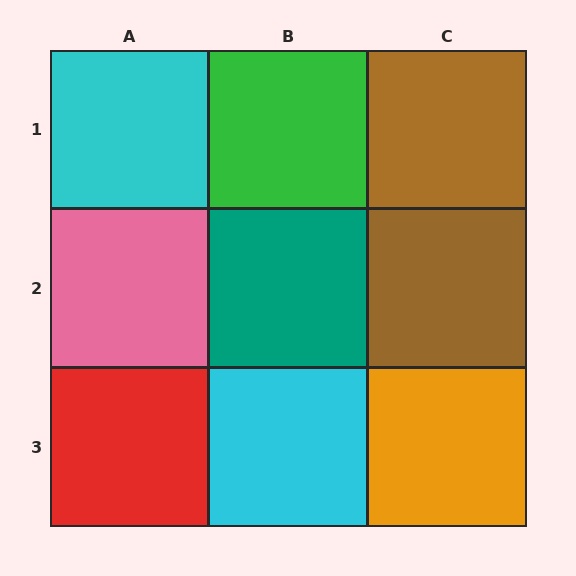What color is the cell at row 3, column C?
Orange.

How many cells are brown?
2 cells are brown.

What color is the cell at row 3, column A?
Red.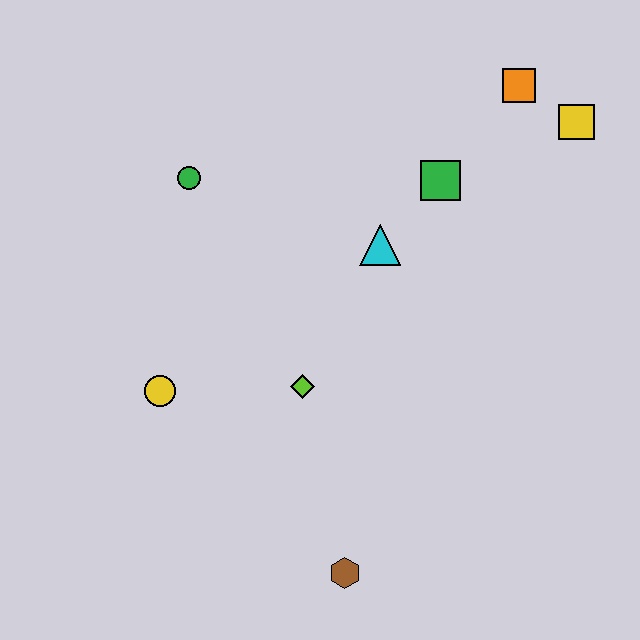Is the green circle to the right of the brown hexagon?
No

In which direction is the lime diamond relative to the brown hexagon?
The lime diamond is above the brown hexagon.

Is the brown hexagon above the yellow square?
No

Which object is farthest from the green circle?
The brown hexagon is farthest from the green circle.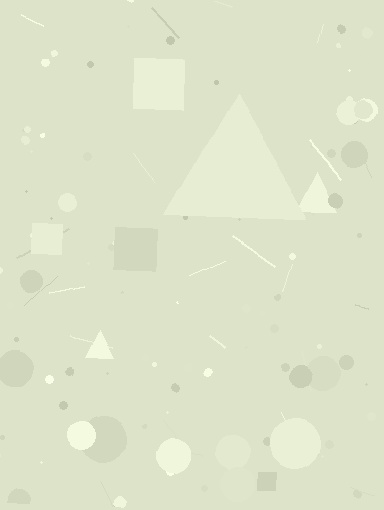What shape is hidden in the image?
A triangle is hidden in the image.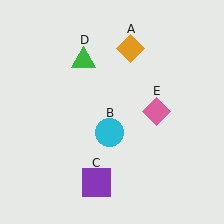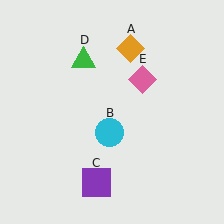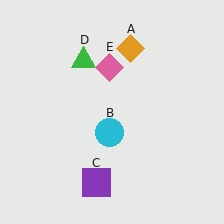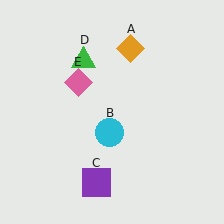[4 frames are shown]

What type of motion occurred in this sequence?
The pink diamond (object E) rotated counterclockwise around the center of the scene.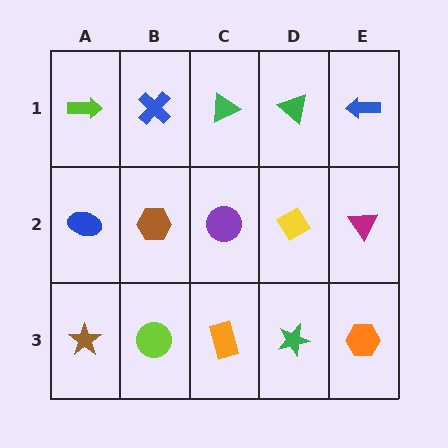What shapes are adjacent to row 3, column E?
A magenta triangle (row 2, column E), a green star (row 3, column D).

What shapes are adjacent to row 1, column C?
A purple circle (row 2, column C), a blue cross (row 1, column B), a green triangle (row 1, column D).